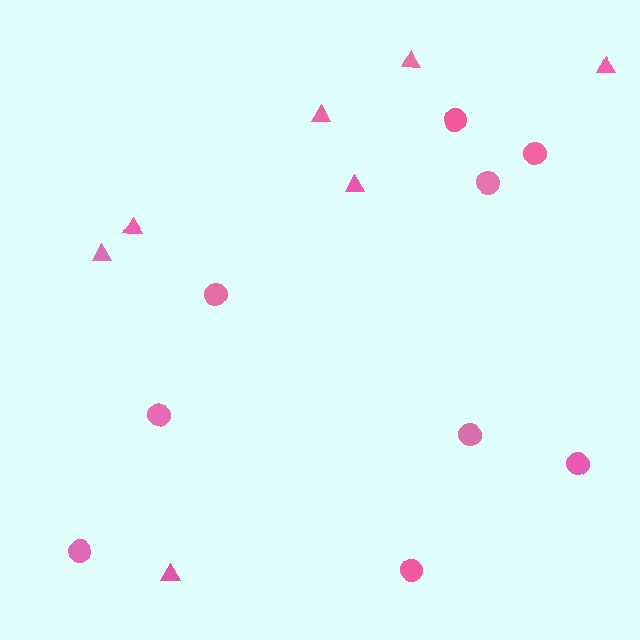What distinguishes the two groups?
There are 2 groups: one group of circles (9) and one group of triangles (7).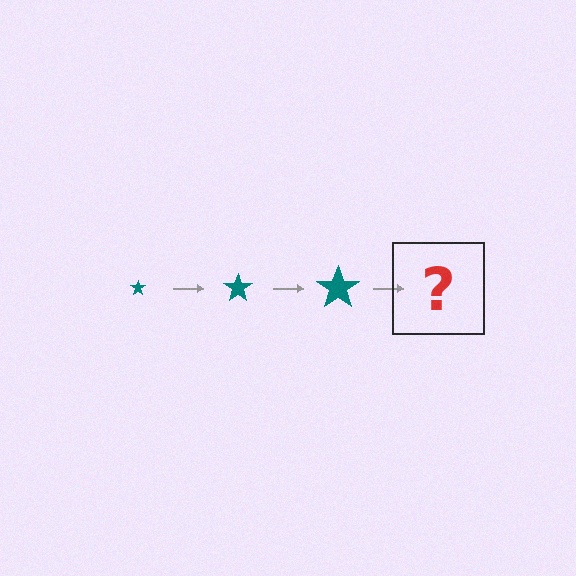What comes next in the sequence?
The next element should be a teal star, larger than the previous one.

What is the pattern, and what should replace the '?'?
The pattern is that the star gets progressively larger each step. The '?' should be a teal star, larger than the previous one.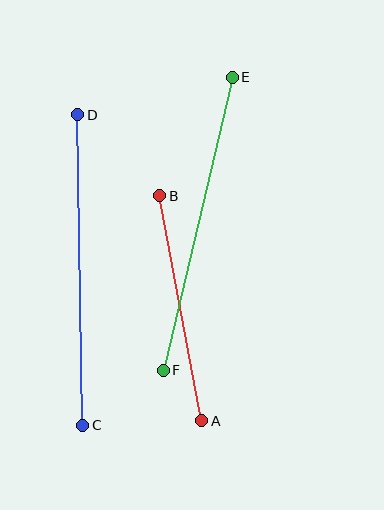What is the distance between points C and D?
The distance is approximately 310 pixels.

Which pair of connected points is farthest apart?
Points C and D are farthest apart.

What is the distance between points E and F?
The distance is approximately 301 pixels.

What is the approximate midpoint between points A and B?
The midpoint is at approximately (181, 308) pixels.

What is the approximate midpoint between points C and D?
The midpoint is at approximately (80, 270) pixels.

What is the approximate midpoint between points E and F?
The midpoint is at approximately (198, 224) pixels.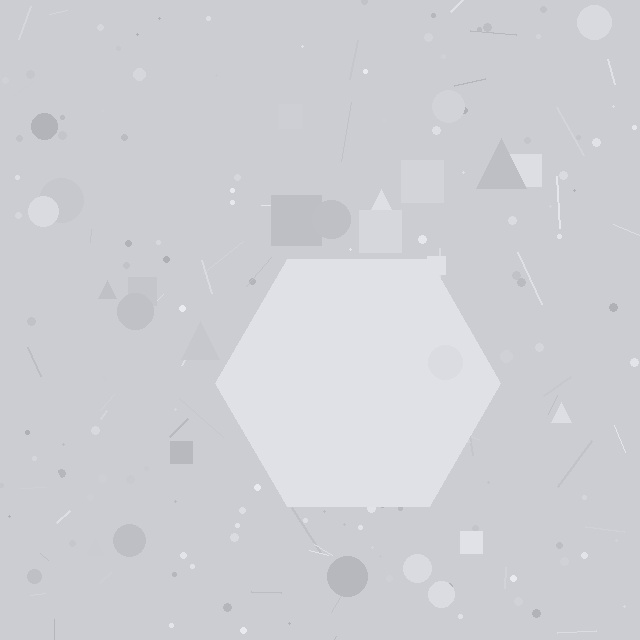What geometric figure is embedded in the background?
A hexagon is embedded in the background.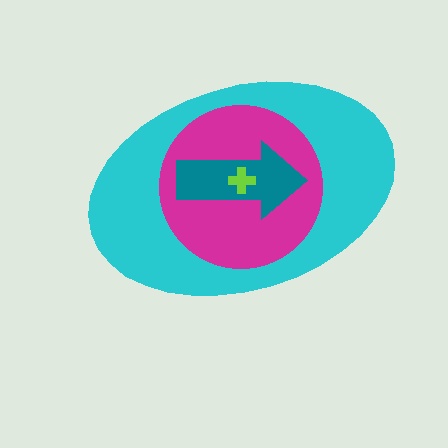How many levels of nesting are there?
4.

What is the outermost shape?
The cyan ellipse.